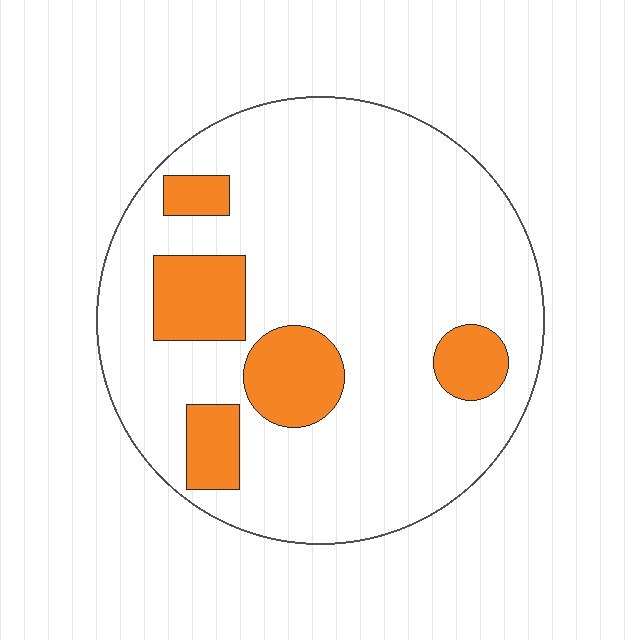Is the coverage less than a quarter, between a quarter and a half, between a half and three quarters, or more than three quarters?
Less than a quarter.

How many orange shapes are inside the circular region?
5.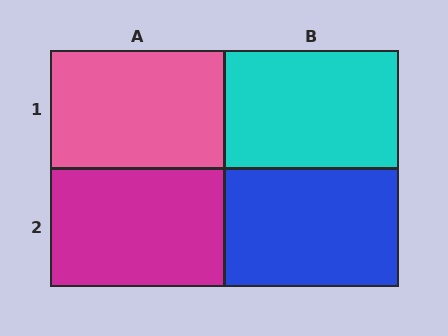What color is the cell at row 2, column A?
Magenta.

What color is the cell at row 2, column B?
Blue.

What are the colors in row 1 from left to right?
Pink, cyan.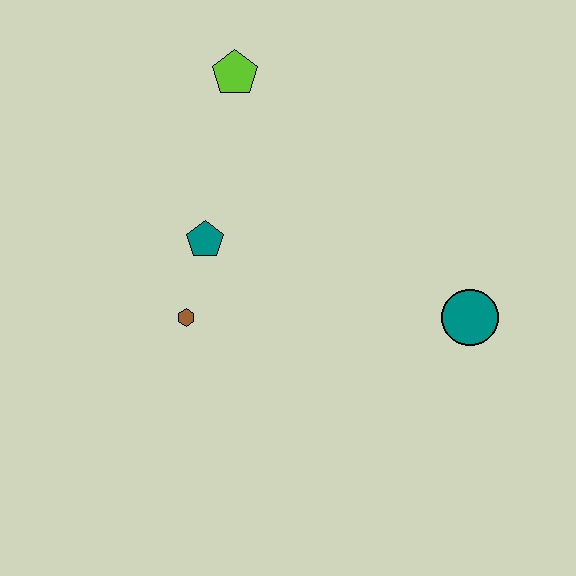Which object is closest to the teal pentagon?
The brown hexagon is closest to the teal pentagon.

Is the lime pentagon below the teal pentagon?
No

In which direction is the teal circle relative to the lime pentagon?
The teal circle is below the lime pentagon.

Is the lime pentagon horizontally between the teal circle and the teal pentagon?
Yes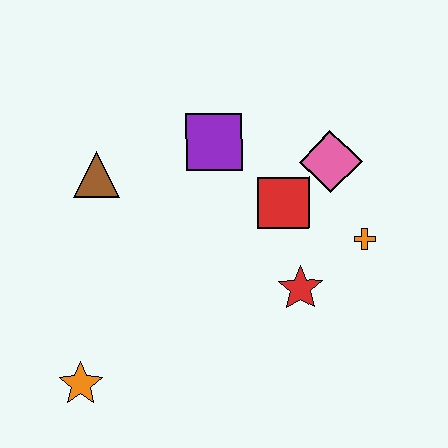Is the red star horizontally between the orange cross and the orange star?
Yes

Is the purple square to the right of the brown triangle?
Yes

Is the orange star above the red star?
No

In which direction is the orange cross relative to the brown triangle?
The orange cross is to the right of the brown triangle.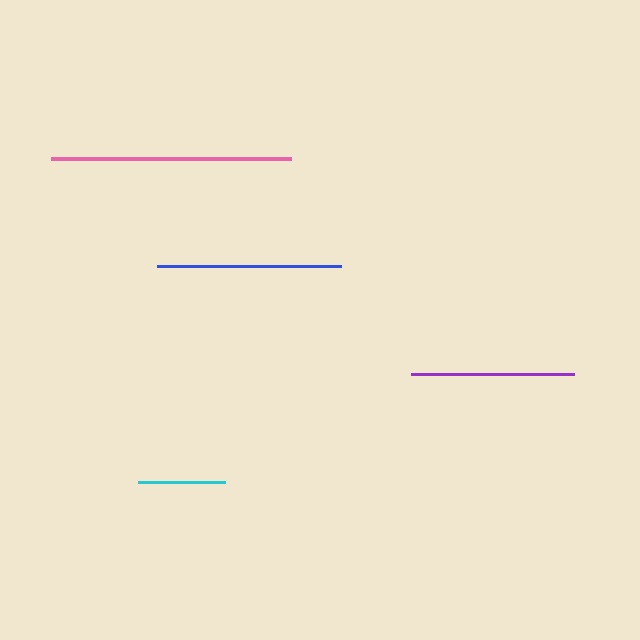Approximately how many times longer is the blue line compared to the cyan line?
The blue line is approximately 2.1 times the length of the cyan line.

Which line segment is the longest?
The pink line is the longest at approximately 240 pixels.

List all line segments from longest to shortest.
From longest to shortest: pink, blue, purple, cyan.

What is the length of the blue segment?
The blue segment is approximately 184 pixels long.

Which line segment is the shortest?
The cyan line is the shortest at approximately 87 pixels.